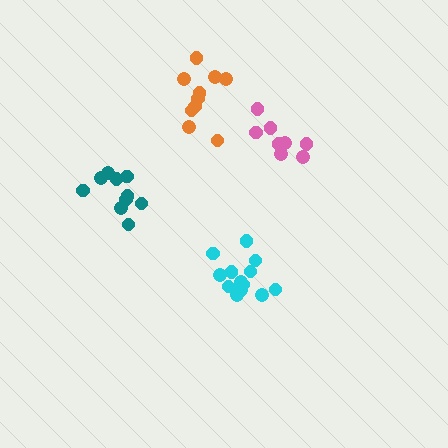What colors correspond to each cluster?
The clusters are colored: pink, cyan, orange, teal.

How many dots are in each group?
Group 1: 8 dots, Group 2: 13 dots, Group 3: 10 dots, Group 4: 10 dots (41 total).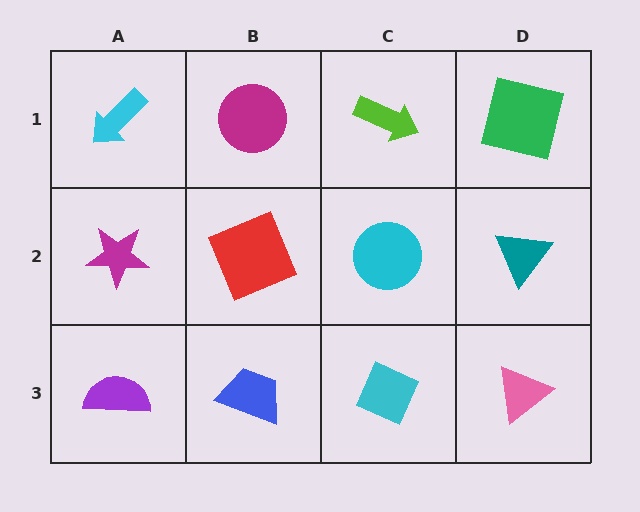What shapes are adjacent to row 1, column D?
A teal triangle (row 2, column D), a lime arrow (row 1, column C).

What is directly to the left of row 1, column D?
A lime arrow.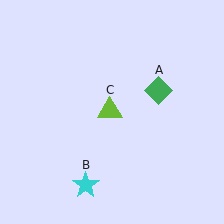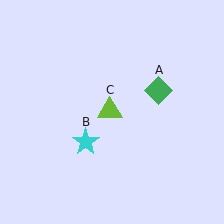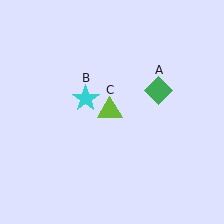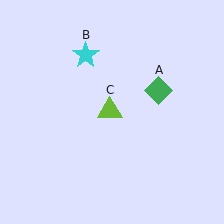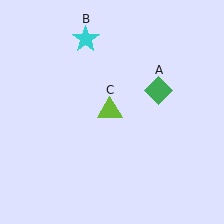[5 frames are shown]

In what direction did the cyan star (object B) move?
The cyan star (object B) moved up.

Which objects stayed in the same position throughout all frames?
Green diamond (object A) and lime triangle (object C) remained stationary.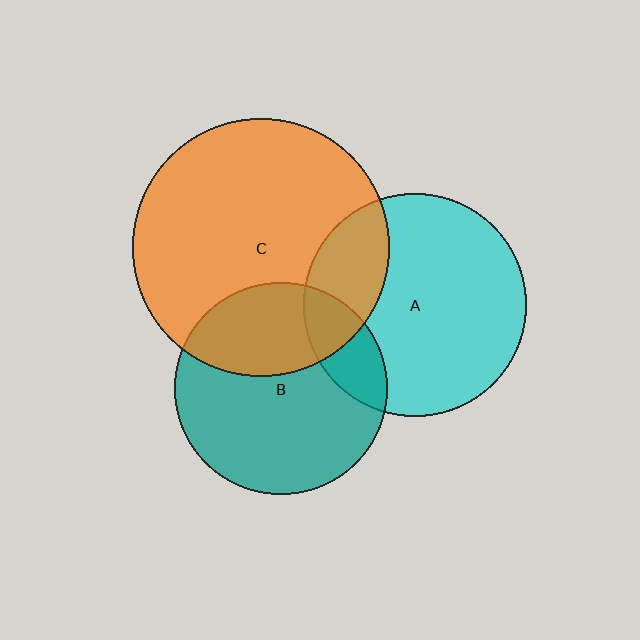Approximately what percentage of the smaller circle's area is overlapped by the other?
Approximately 15%.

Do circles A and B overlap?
Yes.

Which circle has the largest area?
Circle C (orange).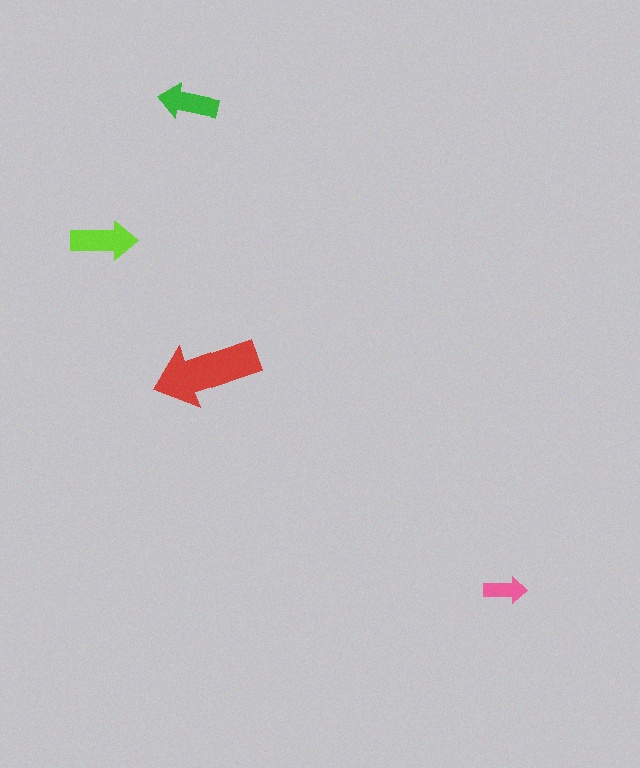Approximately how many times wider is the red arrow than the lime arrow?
About 1.5 times wider.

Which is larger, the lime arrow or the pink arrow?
The lime one.